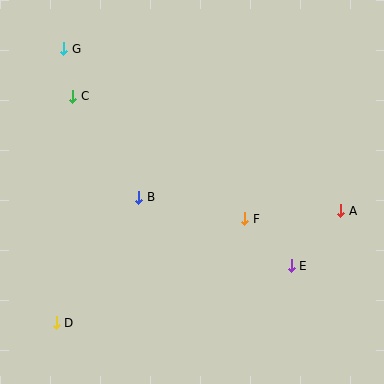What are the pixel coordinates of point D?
Point D is at (56, 323).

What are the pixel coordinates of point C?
Point C is at (73, 96).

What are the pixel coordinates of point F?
Point F is at (245, 219).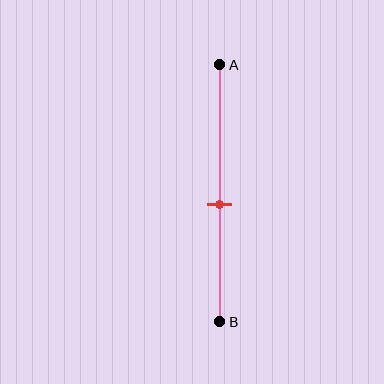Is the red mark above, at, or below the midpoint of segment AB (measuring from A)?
The red mark is below the midpoint of segment AB.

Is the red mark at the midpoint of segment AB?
No, the mark is at about 55% from A, not at the 50% midpoint.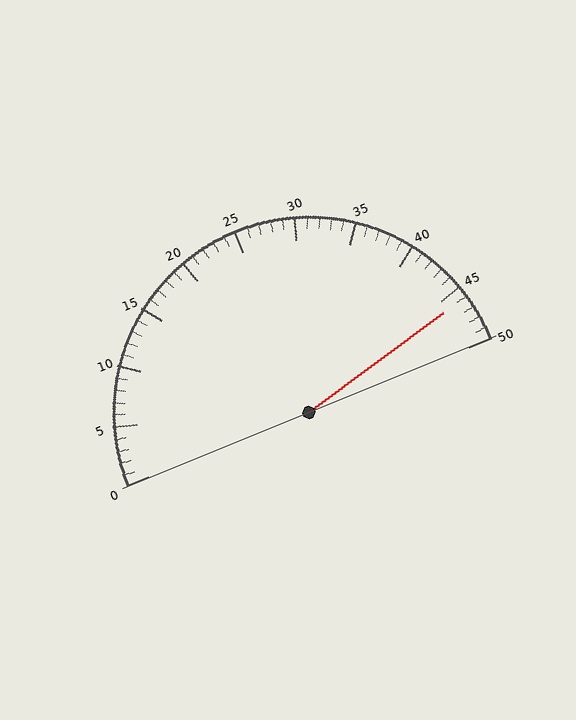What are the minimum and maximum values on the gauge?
The gauge ranges from 0 to 50.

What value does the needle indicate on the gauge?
The needle indicates approximately 46.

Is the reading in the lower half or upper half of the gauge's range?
The reading is in the upper half of the range (0 to 50).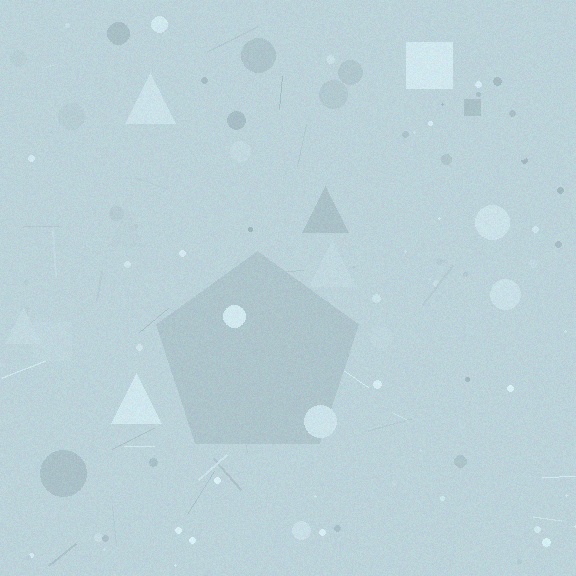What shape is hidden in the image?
A pentagon is hidden in the image.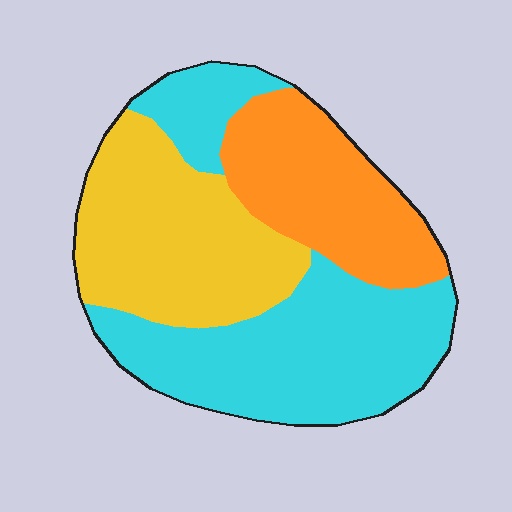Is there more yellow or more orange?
Yellow.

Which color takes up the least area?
Orange, at roughly 25%.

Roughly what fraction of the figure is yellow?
Yellow covers roughly 30% of the figure.